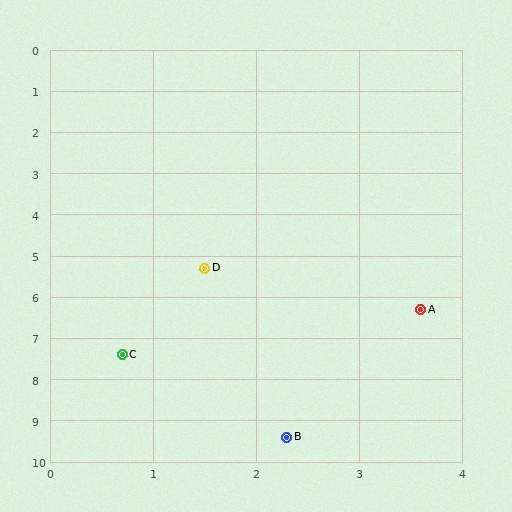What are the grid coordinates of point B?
Point B is at approximately (2.3, 9.4).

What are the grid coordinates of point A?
Point A is at approximately (3.6, 6.3).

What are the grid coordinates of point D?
Point D is at approximately (1.5, 5.3).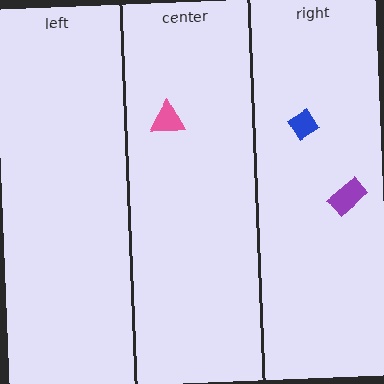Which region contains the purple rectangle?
The right region.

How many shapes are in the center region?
1.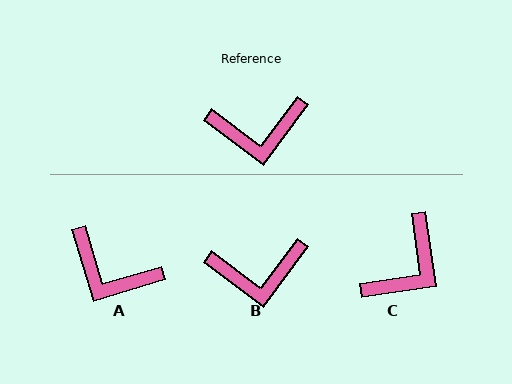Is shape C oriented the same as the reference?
No, it is off by about 45 degrees.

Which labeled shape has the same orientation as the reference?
B.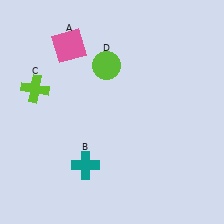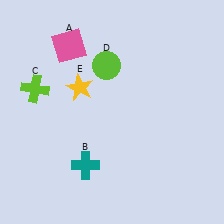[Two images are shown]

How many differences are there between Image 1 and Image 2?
There is 1 difference between the two images.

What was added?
A yellow star (E) was added in Image 2.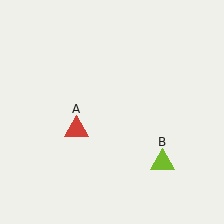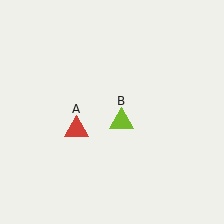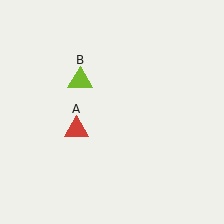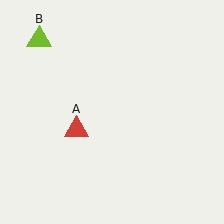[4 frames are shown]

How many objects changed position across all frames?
1 object changed position: lime triangle (object B).